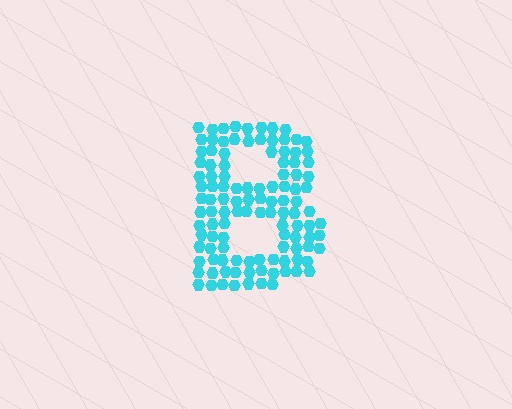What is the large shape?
The large shape is the letter B.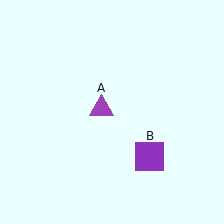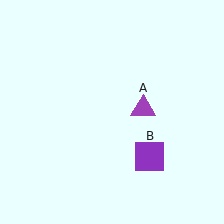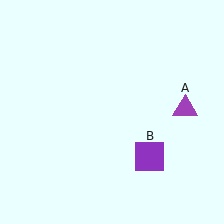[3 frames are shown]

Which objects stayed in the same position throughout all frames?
Purple square (object B) remained stationary.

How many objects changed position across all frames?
1 object changed position: purple triangle (object A).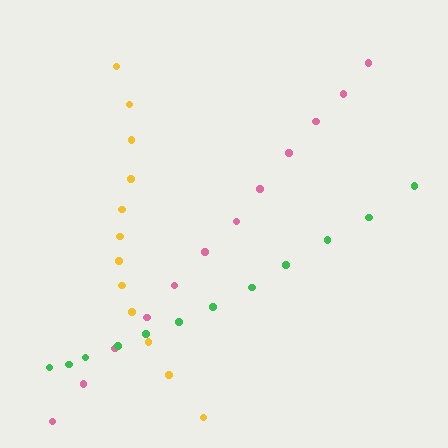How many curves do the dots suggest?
There are 3 distinct paths.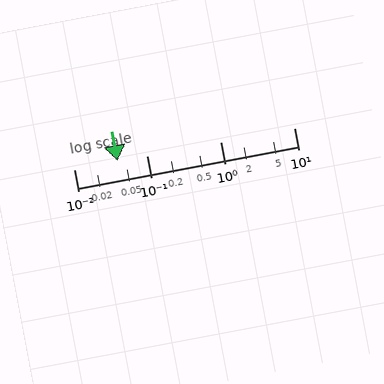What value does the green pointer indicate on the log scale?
The pointer indicates approximately 0.04.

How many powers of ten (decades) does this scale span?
The scale spans 3 decades, from 0.01 to 10.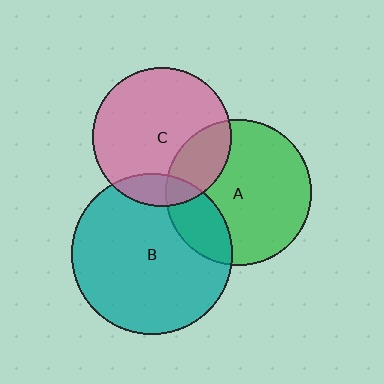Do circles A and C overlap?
Yes.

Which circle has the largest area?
Circle B (teal).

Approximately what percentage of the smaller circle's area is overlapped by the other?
Approximately 25%.